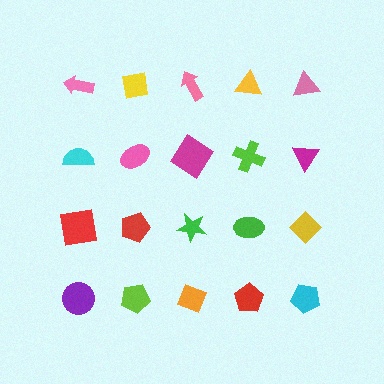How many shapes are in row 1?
5 shapes.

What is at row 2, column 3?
A magenta diamond.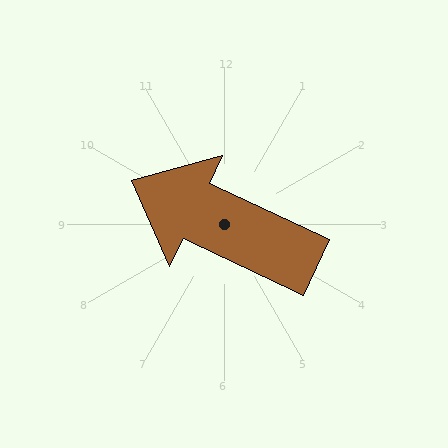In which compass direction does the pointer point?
Northwest.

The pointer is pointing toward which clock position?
Roughly 10 o'clock.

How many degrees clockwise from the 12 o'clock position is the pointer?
Approximately 295 degrees.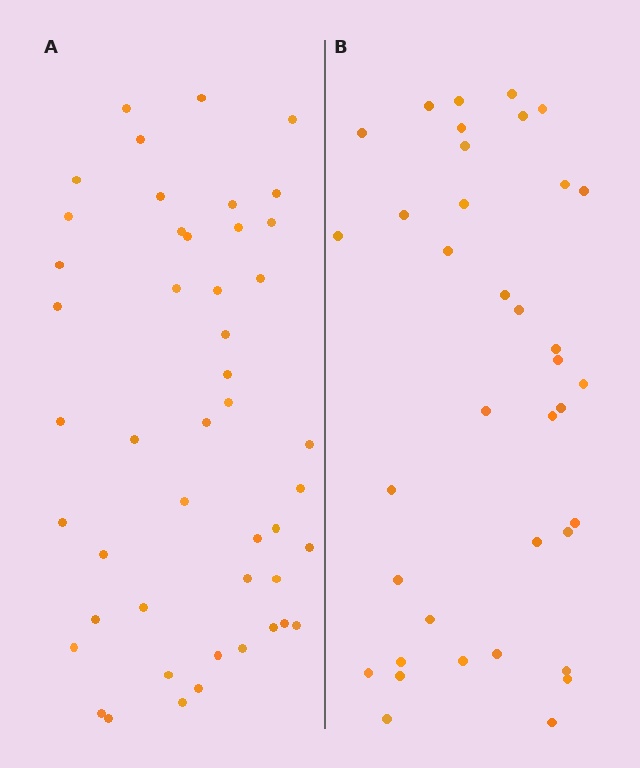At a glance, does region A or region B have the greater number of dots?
Region A (the left region) has more dots.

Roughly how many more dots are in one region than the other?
Region A has roughly 10 or so more dots than region B.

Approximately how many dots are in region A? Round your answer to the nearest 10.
About 50 dots. (The exact count is 47, which rounds to 50.)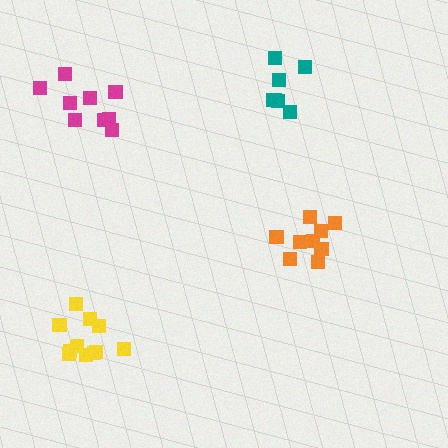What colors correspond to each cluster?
The clusters are colored: orange, magenta, yellow, teal.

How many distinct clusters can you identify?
There are 4 distinct clusters.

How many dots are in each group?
Group 1: 9 dots, Group 2: 9 dots, Group 3: 11 dots, Group 4: 7 dots (36 total).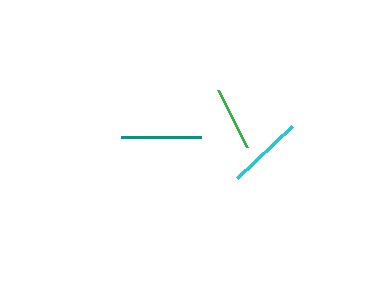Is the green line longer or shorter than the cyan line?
The cyan line is longer than the green line.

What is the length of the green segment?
The green segment is approximately 63 pixels long.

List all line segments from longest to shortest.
From longest to shortest: teal, cyan, green.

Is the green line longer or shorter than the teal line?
The teal line is longer than the green line.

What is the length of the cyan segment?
The cyan segment is approximately 75 pixels long.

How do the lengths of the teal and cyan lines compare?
The teal and cyan lines are approximately the same length.